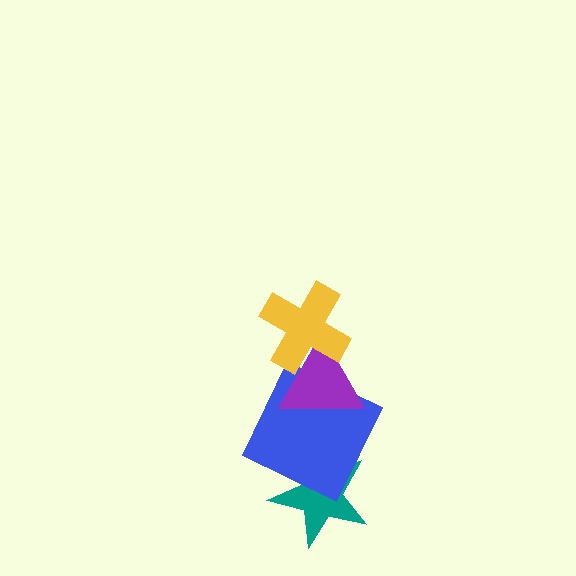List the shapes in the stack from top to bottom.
From top to bottom: the yellow cross, the purple triangle, the blue square, the teal star.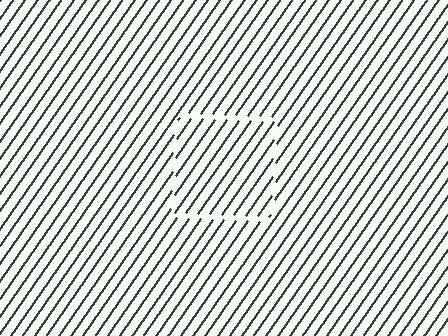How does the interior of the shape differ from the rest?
The interior of the shape contains the same grating, shifted by half a period — the contour is defined by the phase discontinuity where line-ends from the inner and outer gratings abut.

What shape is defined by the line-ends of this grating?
An illusory square. The interior of the shape contains the same grating, shifted by half a period — the contour is defined by the phase discontinuity where line-ends from the inner and outer gratings abut.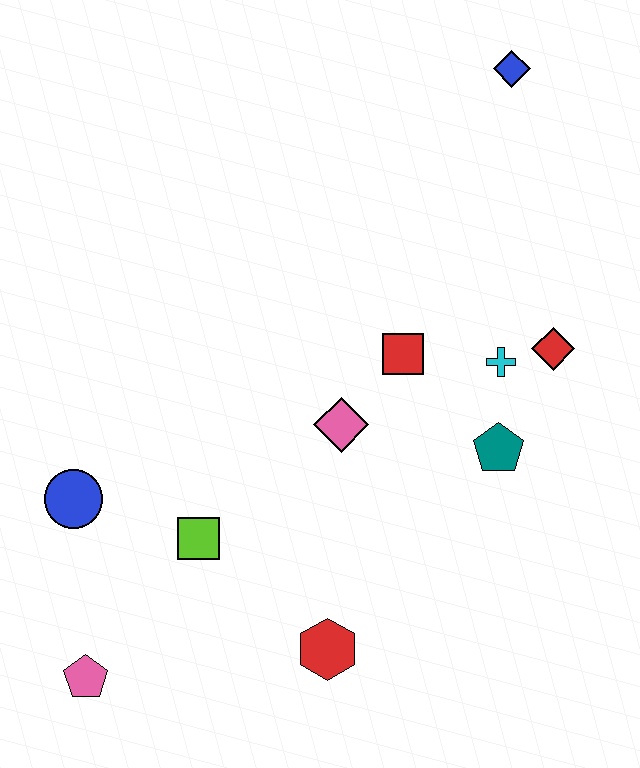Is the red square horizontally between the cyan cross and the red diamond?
No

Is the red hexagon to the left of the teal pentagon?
Yes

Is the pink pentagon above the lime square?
No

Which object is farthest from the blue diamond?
The pink pentagon is farthest from the blue diamond.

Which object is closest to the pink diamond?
The red square is closest to the pink diamond.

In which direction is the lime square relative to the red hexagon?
The lime square is to the left of the red hexagon.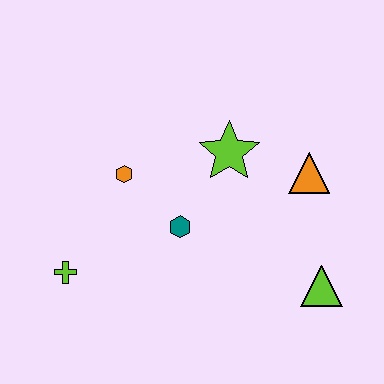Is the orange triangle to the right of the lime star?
Yes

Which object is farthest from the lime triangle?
The lime cross is farthest from the lime triangle.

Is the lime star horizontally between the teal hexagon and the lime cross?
No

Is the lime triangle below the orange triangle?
Yes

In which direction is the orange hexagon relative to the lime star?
The orange hexagon is to the left of the lime star.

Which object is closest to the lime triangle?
The orange triangle is closest to the lime triangle.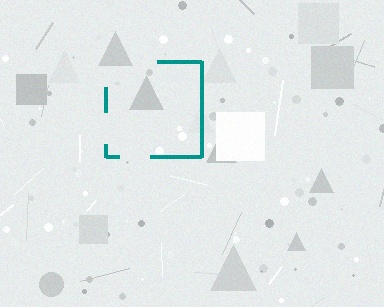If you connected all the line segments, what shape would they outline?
They would outline a square.